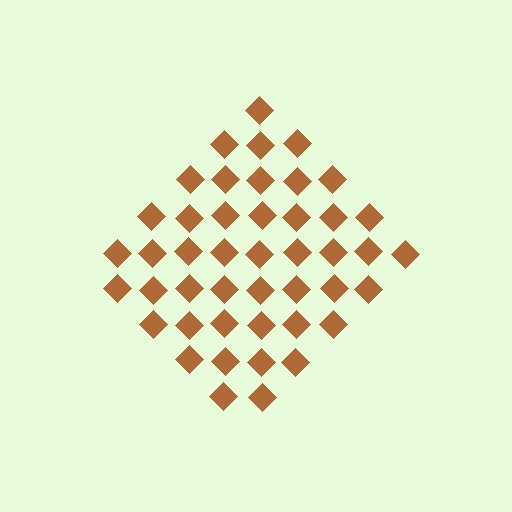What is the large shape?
The large shape is a diamond.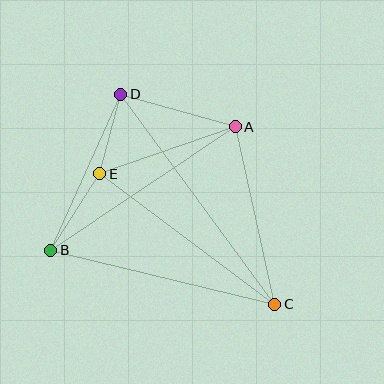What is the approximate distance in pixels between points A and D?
The distance between A and D is approximately 119 pixels.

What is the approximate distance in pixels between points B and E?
The distance between B and E is approximately 91 pixels.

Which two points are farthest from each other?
Points C and D are farthest from each other.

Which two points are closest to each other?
Points D and E are closest to each other.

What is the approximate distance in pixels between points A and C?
The distance between A and C is approximately 182 pixels.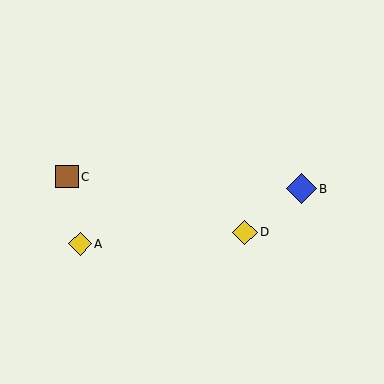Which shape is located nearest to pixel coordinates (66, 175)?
The brown square (labeled C) at (67, 177) is nearest to that location.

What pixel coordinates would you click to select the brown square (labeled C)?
Click at (67, 177) to select the brown square C.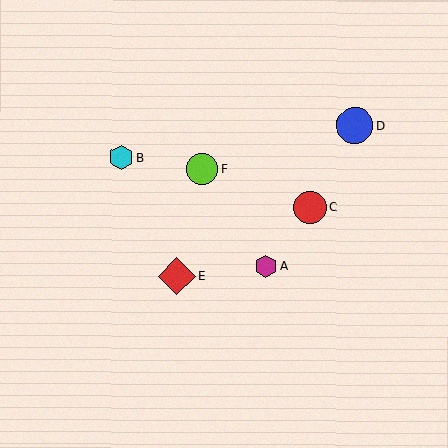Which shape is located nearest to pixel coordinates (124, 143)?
The cyan hexagon (labeled B) at (121, 157) is nearest to that location.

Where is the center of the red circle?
The center of the red circle is at (310, 208).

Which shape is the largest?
The red diamond (labeled E) is the largest.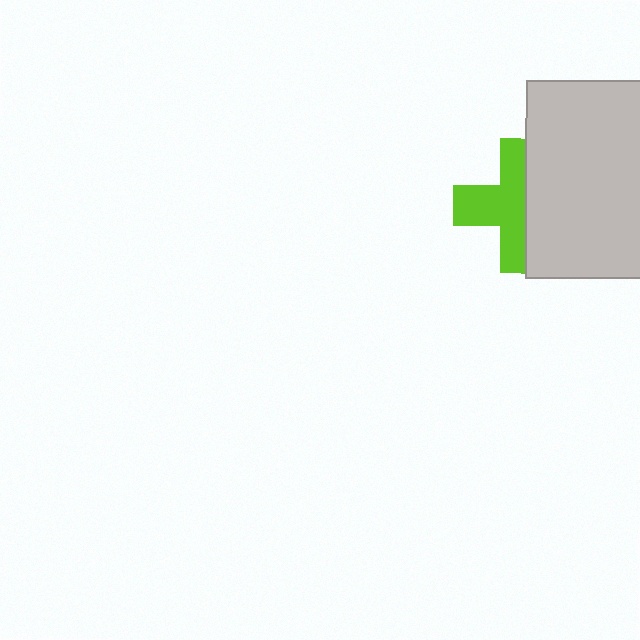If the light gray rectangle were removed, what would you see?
You would see the complete lime cross.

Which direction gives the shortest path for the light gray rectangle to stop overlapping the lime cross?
Moving right gives the shortest separation.